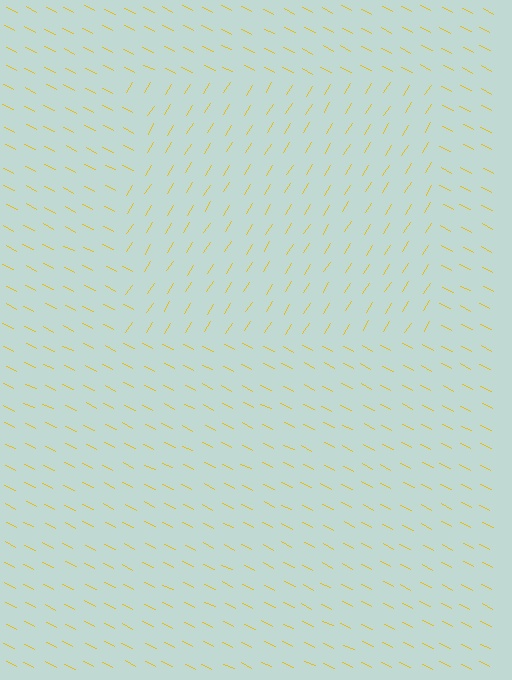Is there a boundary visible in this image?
Yes, there is a texture boundary formed by a change in line orientation.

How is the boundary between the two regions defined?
The boundary is defined purely by a change in line orientation (approximately 84 degrees difference). All lines are the same color and thickness.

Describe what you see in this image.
The image is filled with small yellow line segments. A rectangle region in the image has lines oriented differently from the surrounding lines, creating a visible texture boundary.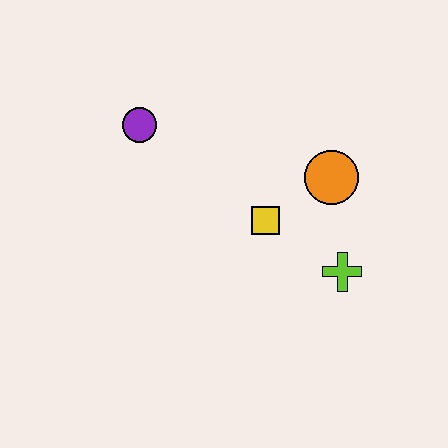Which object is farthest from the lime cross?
The purple circle is farthest from the lime cross.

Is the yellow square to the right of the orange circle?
No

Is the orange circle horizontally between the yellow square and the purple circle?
No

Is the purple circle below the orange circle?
No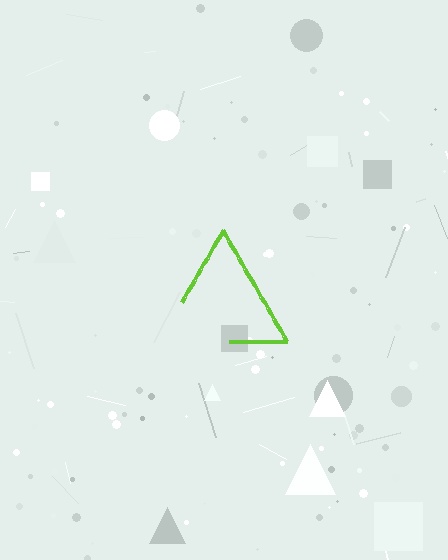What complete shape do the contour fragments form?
The contour fragments form a triangle.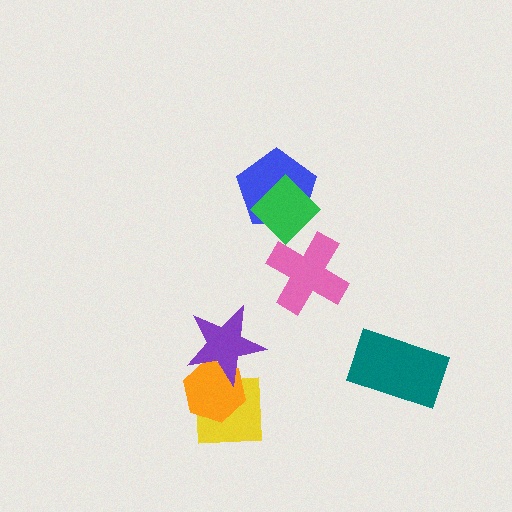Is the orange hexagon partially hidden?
Yes, it is partially covered by another shape.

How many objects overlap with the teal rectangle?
0 objects overlap with the teal rectangle.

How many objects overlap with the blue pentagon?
1 object overlaps with the blue pentagon.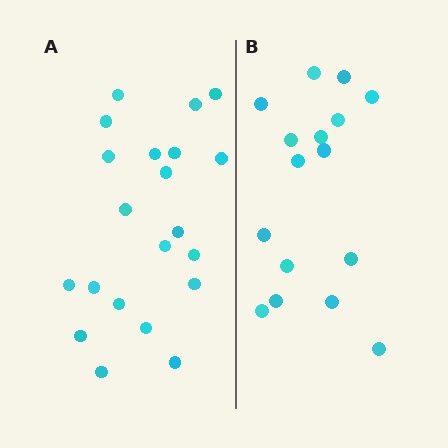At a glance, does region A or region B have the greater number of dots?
Region A (the left region) has more dots.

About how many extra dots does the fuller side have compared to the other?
Region A has about 5 more dots than region B.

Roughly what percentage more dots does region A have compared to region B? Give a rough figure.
About 30% more.